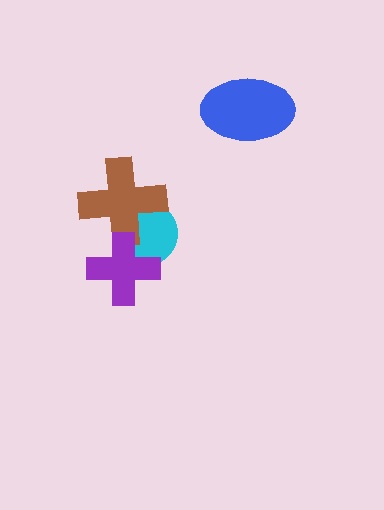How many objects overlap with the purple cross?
2 objects overlap with the purple cross.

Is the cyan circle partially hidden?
Yes, it is partially covered by another shape.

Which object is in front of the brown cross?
The purple cross is in front of the brown cross.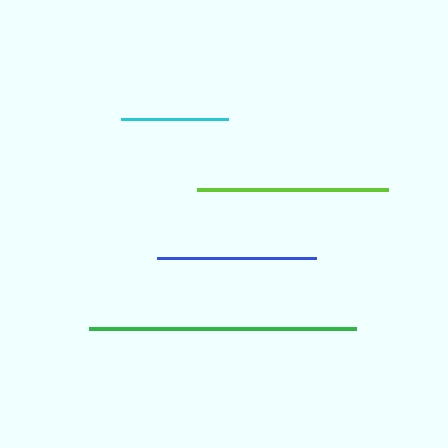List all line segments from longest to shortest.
From longest to shortest: green, lime, blue, cyan.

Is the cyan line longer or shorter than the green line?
The green line is longer than the cyan line.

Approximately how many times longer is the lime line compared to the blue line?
The lime line is approximately 1.2 times the length of the blue line.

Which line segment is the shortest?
The cyan line is the shortest at approximately 107 pixels.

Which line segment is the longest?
The green line is the longest at approximately 267 pixels.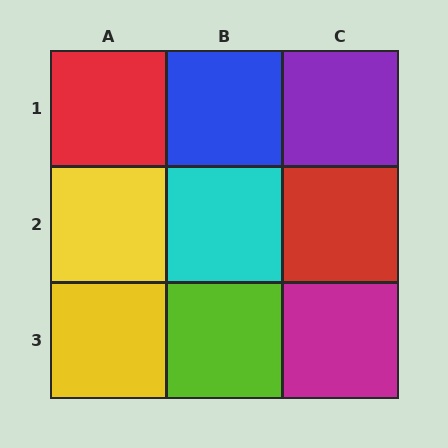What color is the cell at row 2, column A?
Yellow.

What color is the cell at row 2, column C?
Red.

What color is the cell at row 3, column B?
Lime.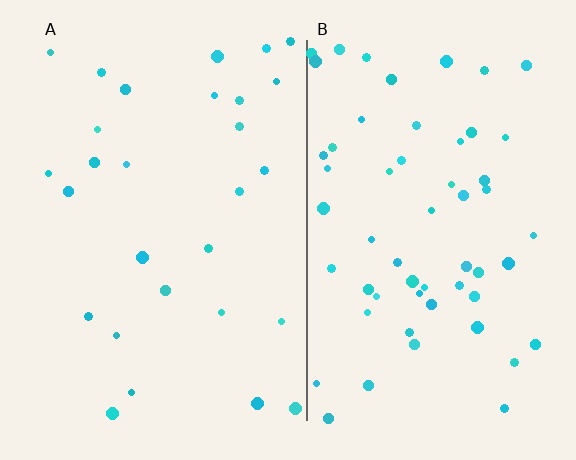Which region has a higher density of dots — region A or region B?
B (the right).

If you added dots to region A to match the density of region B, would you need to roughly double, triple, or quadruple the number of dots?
Approximately double.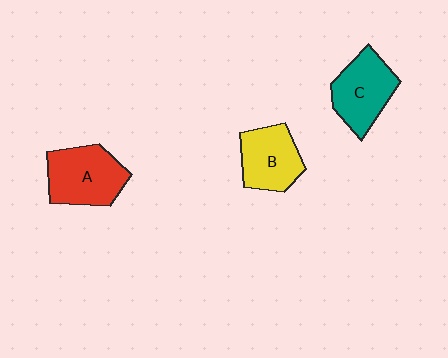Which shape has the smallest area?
Shape B (yellow).